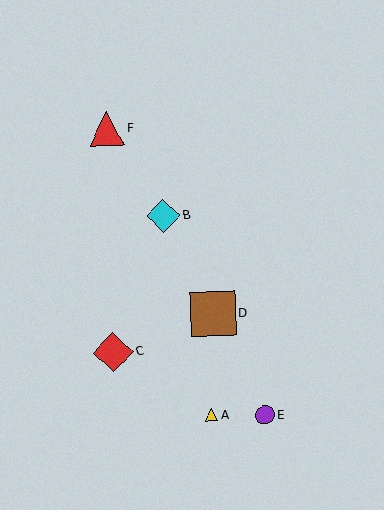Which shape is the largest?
The brown square (labeled D) is the largest.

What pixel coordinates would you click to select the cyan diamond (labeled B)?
Click at (163, 216) to select the cyan diamond B.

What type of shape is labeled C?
Shape C is a red diamond.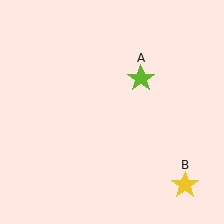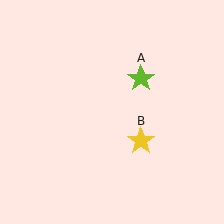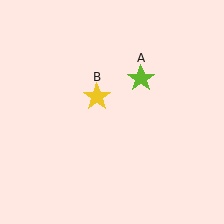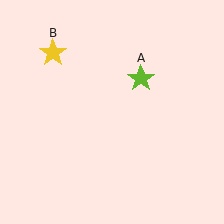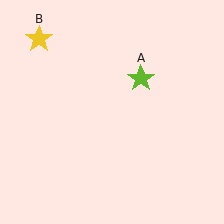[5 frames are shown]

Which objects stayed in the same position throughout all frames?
Lime star (object A) remained stationary.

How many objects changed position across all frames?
1 object changed position: yellow star (object B).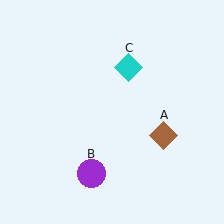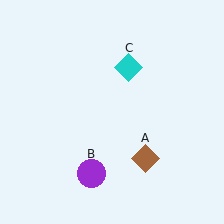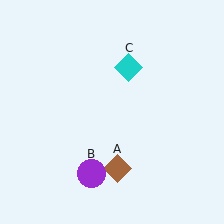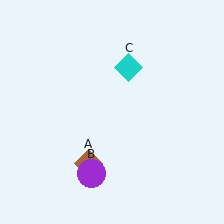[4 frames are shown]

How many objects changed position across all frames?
1 object changed position: brown diamond (object A).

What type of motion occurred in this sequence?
The brown diamond (object A) rotated clockwise around the center of the scene.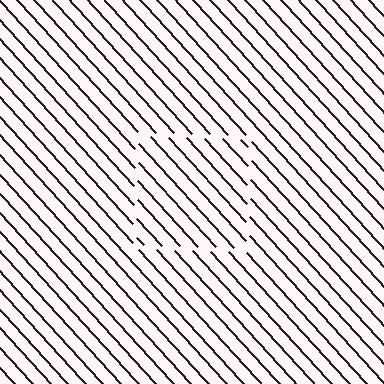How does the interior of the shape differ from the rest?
The interior of the shape contains the same grating, shifted by half a period — the contour is defined by the phase discontinuity where line-ends from the inner and outer gratings abut.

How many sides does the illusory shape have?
4 sides — the line-ends trace a square.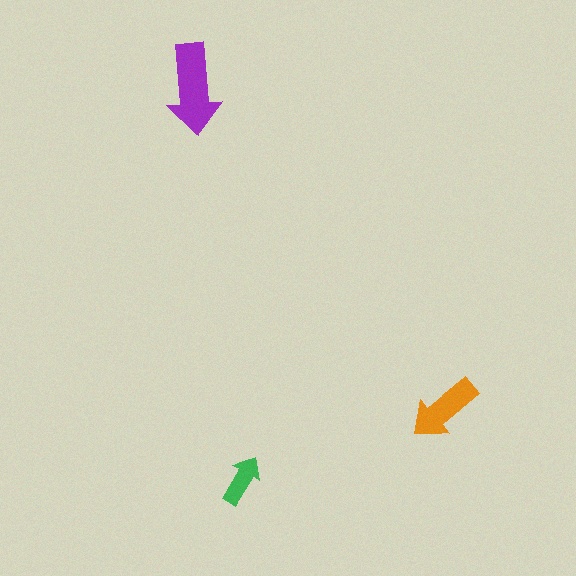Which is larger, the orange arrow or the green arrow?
The orange one.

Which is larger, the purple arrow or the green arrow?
The purple one.